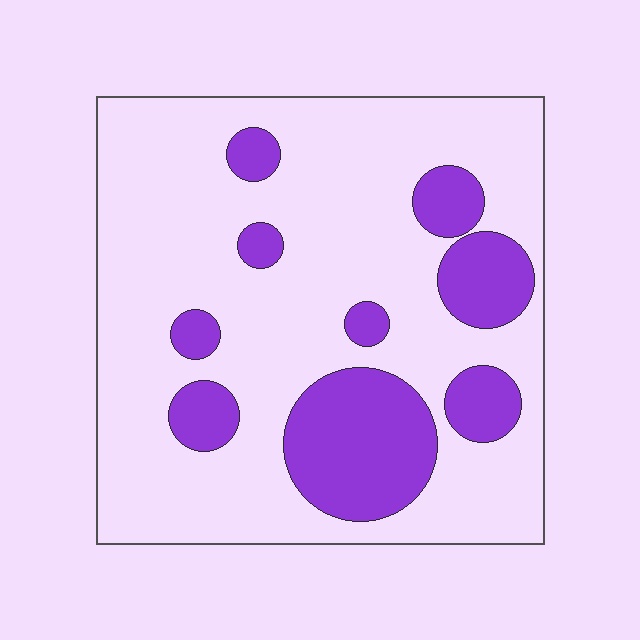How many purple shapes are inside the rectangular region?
9.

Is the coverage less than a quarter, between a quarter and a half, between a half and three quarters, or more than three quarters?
Less than a quarter.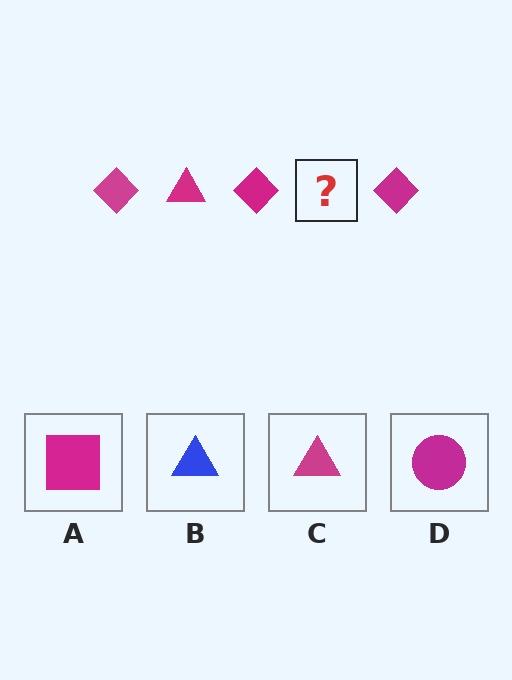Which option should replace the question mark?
Option C.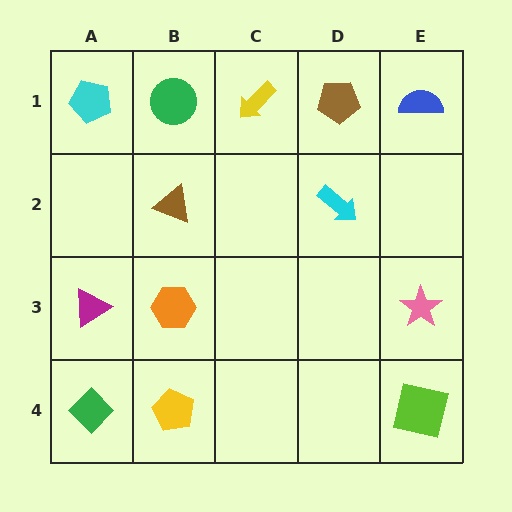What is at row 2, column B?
A brown triangle.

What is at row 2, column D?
A cyan arrow.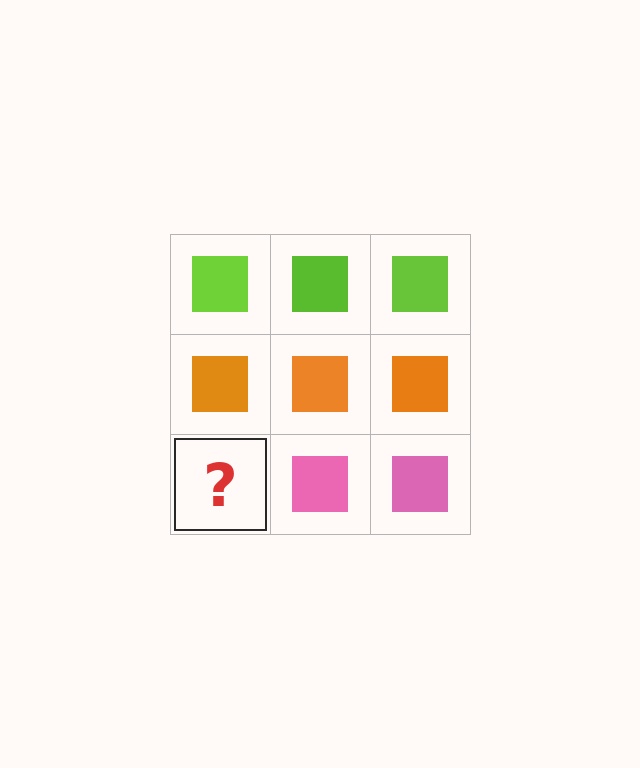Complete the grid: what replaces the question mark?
The question mark should be replaced with a pink square.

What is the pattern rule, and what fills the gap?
The rule is that each row has a consistent color. The gap should be filled with a pink square.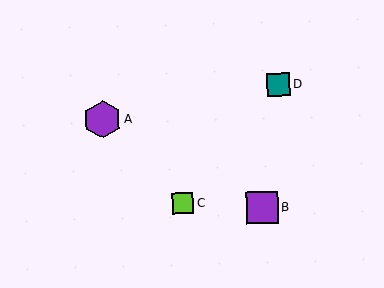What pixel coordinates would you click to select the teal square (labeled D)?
Click at (279, 84) to select the teal square D.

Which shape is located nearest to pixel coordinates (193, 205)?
The lime square (labeled C) at (183, 204) is nearest to that location.